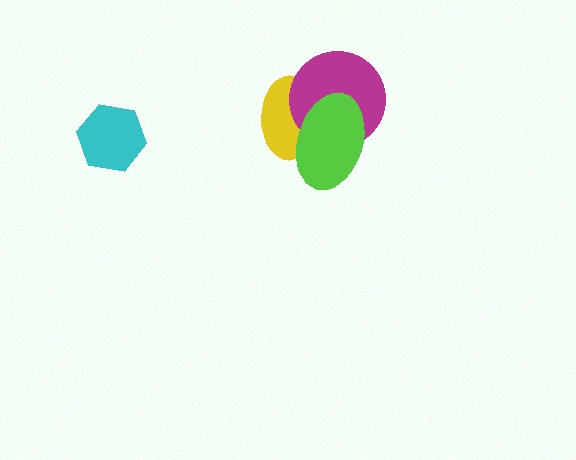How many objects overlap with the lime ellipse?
2 objects overlap with the lime ellipse.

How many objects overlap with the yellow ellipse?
2 objects overlap with the yellow ellipse.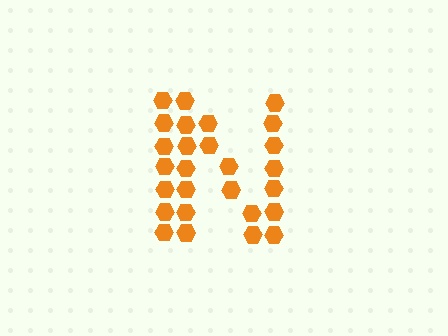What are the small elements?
The small elements are hexagons.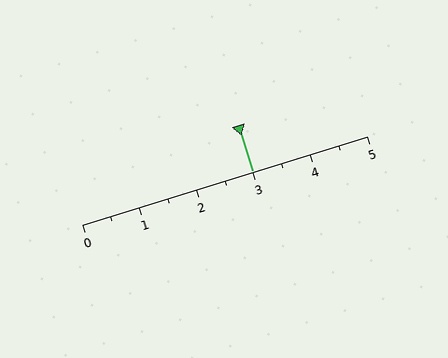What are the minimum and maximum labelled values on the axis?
The axis runs from 0 to 5.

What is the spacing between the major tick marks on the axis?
The major ticks are spaced 1 apart.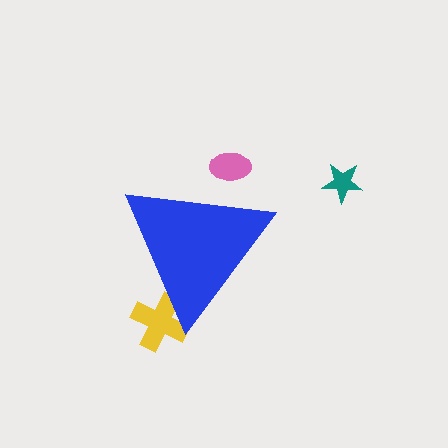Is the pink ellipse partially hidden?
Yes, the pink ellipse is partially hidden behind the blue triangle.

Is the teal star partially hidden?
No, the teal star is fully visible.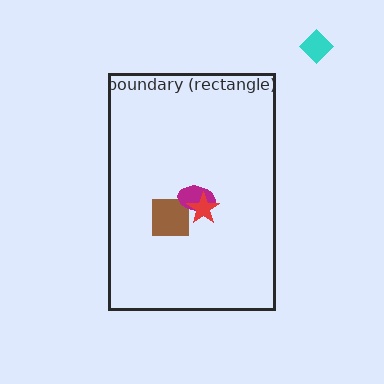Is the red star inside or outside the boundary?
Inside.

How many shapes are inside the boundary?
3 inside, 1 outside.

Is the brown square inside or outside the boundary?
Inside.